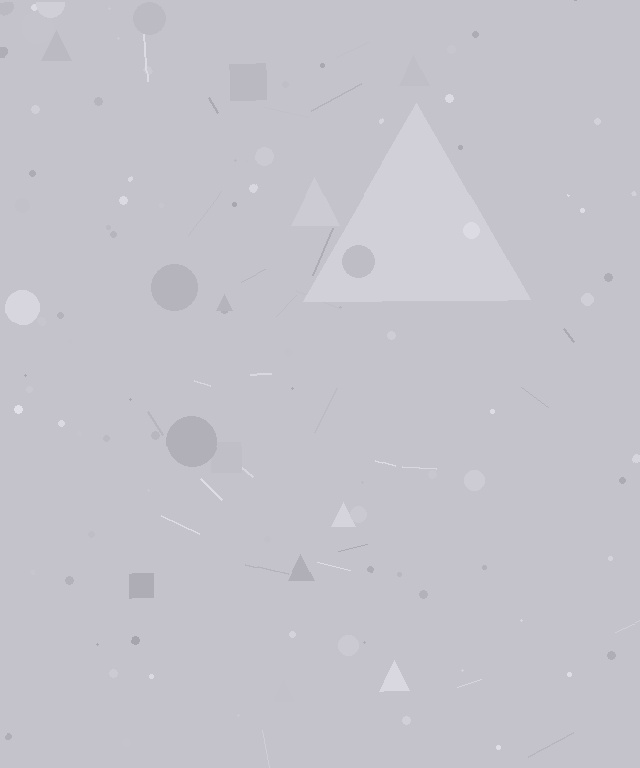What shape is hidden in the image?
A triangle is hidden in the image.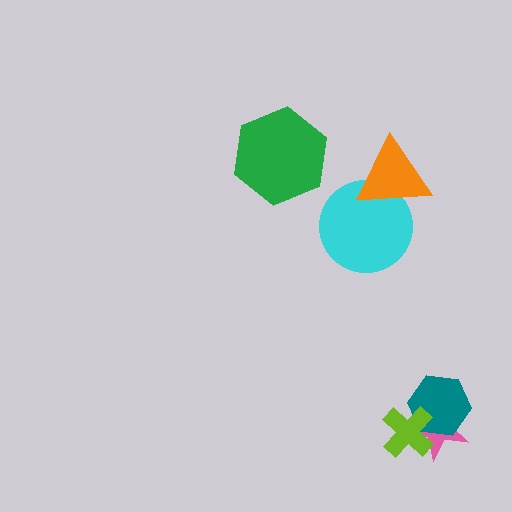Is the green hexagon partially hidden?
No, no other shape covers it.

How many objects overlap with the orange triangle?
1 object overlaps with the orange triangle.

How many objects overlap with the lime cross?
2 objects overlap with the lime cross.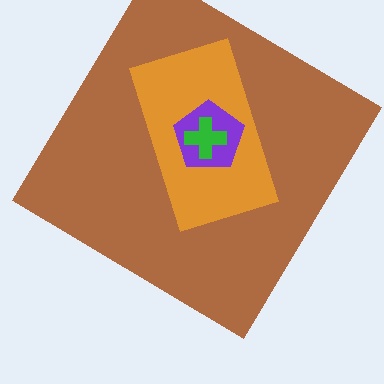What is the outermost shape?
The brown diamond.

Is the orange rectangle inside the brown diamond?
Yes.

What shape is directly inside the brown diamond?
The orange rectangle.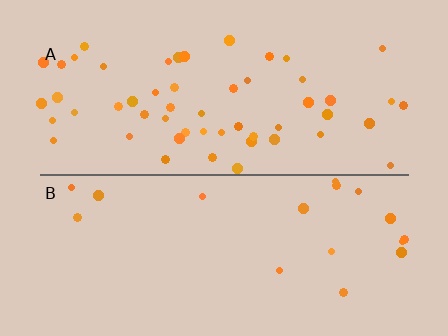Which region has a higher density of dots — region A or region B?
A (the top).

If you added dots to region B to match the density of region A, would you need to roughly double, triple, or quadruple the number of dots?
Approximately triple.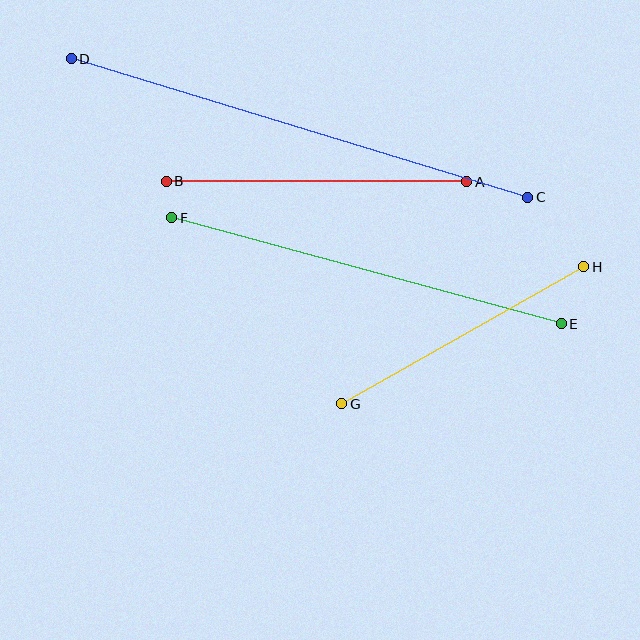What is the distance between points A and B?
The distance is approximately 300 pixels.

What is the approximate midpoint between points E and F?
The midpoint is at approximately (367, 271) pixels.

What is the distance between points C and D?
The distance is approximately 477 pixels.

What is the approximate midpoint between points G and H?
The midpoint is at approximately (463, 335) pixels.